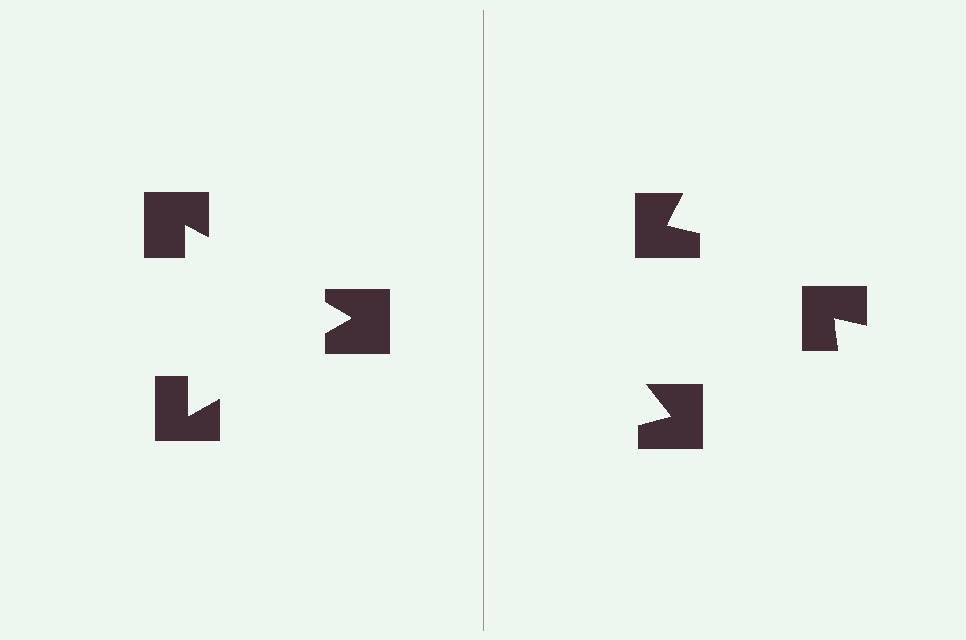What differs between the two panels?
The notched squares are positioned identically on both sides; only the wedge orientations differ. On the left they align to a triangle; on the right they are misaligned.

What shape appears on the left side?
An illusory triangle.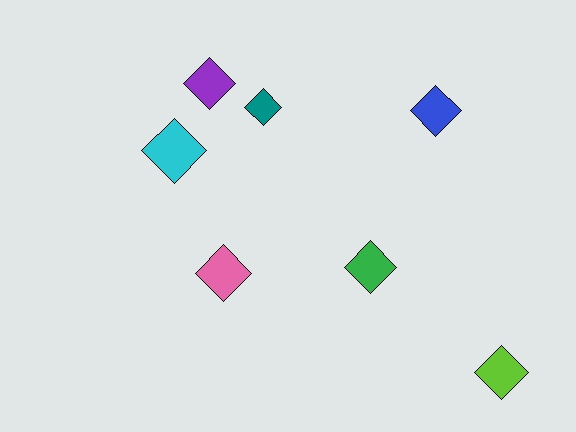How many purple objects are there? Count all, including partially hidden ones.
There is 1 purple object.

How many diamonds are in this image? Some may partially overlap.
There are 7 diamonds.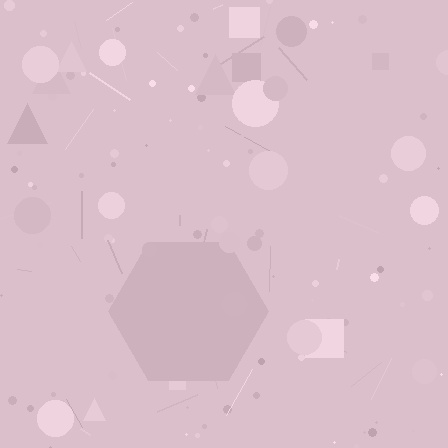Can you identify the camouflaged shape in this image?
The camouflaged shape is a hexagon.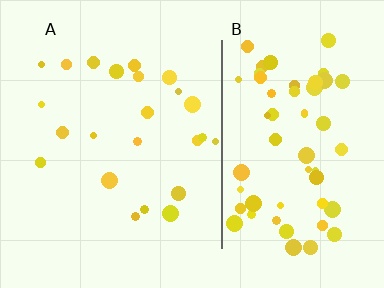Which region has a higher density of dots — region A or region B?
B (the right).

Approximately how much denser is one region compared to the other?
Approximately 2.7× — region B over region A.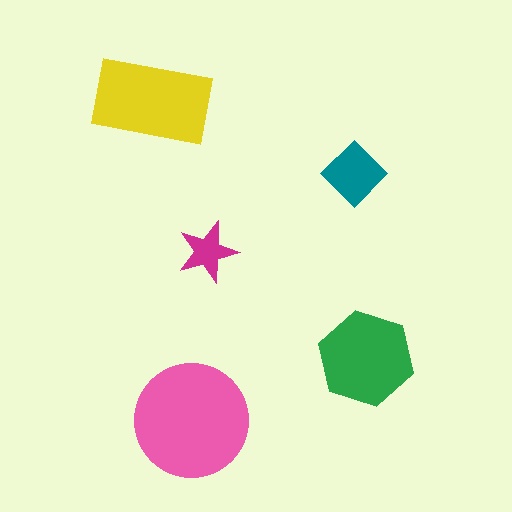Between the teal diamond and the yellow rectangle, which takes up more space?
The yellow rectangle.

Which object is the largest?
The pink circle.